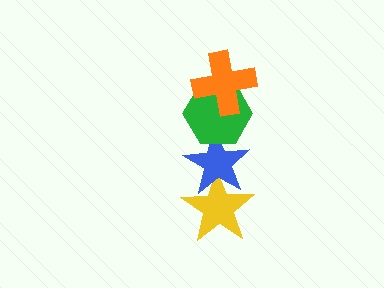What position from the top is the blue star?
The blue star is 3rd from the top.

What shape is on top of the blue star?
The green hexagon is on top of the blue star.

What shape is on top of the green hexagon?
The orange cross is on top of the green hexagon.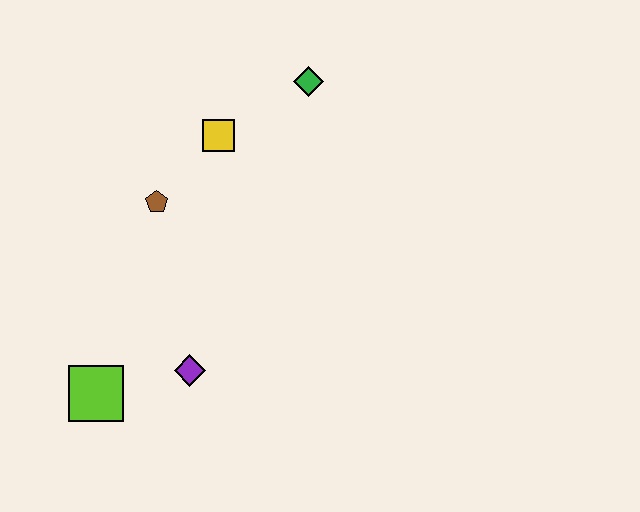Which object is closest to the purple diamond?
The lime square is closest to the purple diamond.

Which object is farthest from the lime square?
The green diamond is farthest from the lime square.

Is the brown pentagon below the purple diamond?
No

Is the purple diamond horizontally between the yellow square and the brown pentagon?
Yes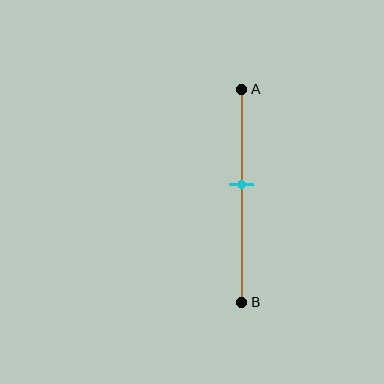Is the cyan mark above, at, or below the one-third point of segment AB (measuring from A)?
The cyan mark is below the one-third point of segment AB.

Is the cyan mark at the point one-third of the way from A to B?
No, the mark is at about 45% from A, not at the 33% one-third point.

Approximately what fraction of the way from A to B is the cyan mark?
The cyan mark is approximately 45% of the way from A to B.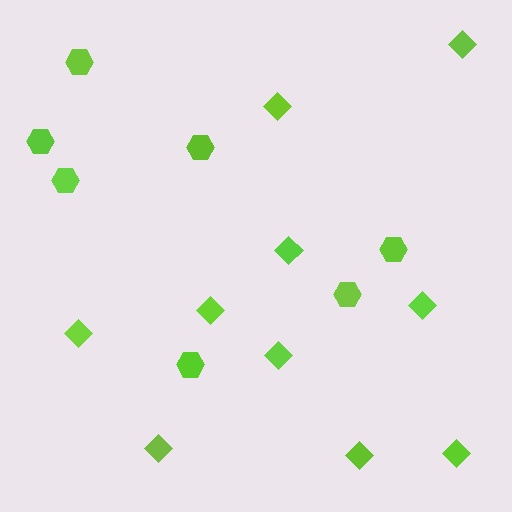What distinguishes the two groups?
There are 2 groups: one group of hexagons (7) and one group of diamonds (10).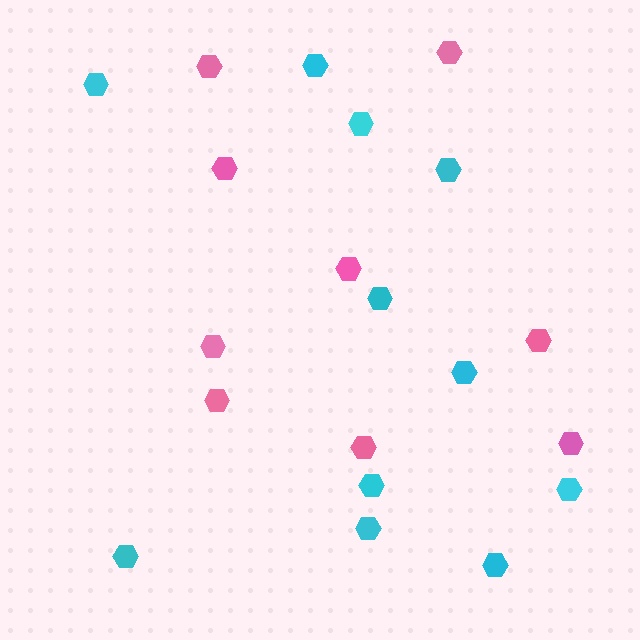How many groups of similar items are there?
There are 2 groups: one group of pink hexagons (9) and one group of cyan hexagons (11).